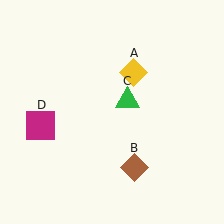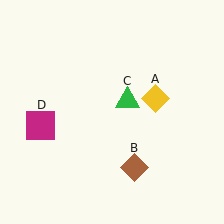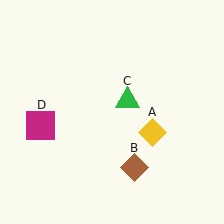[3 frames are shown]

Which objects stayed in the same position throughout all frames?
Brown diamond (object B) and green triangle (object C) and magenta square (object D) remained stationary.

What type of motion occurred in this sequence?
The yellow diamond (object A) rotated clockwise around the center of the scene.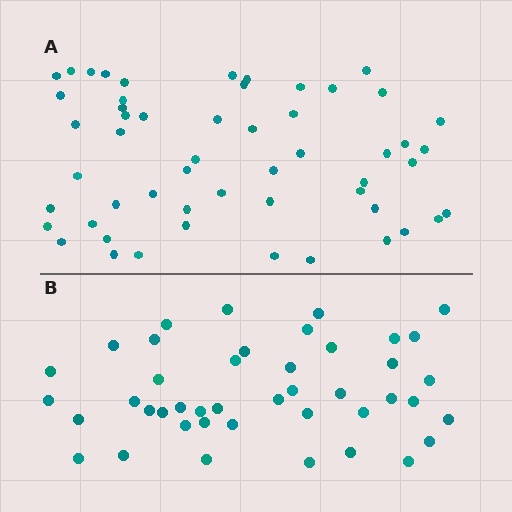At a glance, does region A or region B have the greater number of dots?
Region A (the top region) has more dots.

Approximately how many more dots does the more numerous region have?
Region A has roughly 12 or so more dots than region B.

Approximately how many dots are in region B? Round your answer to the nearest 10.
About 40 dots. (The exact count is 43, which rounds to 40.)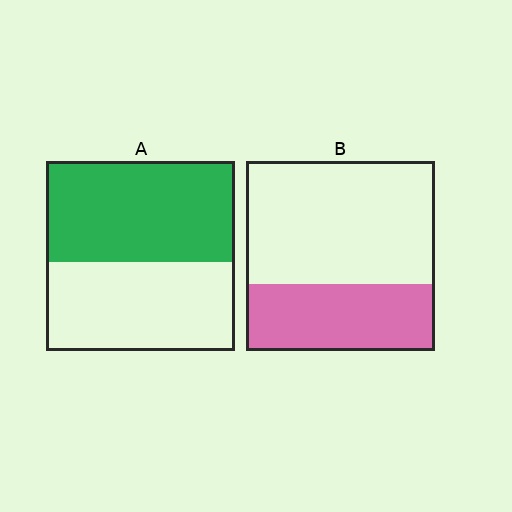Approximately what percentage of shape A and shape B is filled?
A is approximately 55% and B is approximately 35%.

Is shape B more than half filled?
No.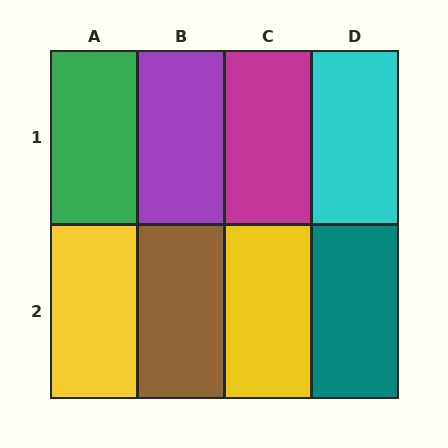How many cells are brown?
1 cell is brown.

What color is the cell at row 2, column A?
Yellow.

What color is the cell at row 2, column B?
Brown.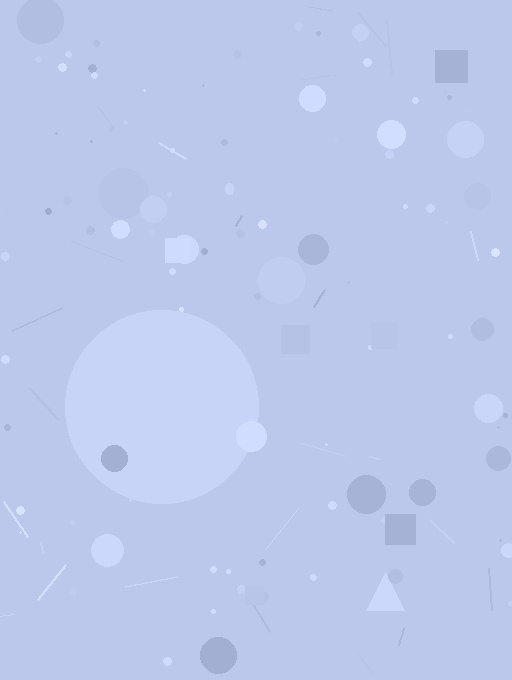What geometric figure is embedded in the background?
A circle is embedded in the background.